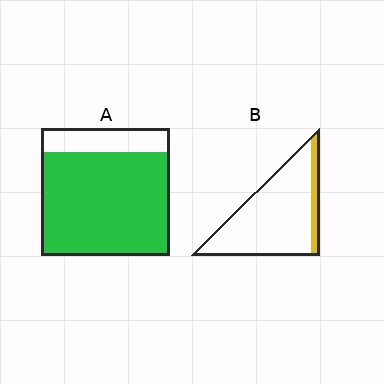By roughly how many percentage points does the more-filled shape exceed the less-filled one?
By roughly 70 percentage points (A over B).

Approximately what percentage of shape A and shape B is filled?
A is approximately 80% and B is approximately 15%.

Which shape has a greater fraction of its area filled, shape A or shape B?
Shape A.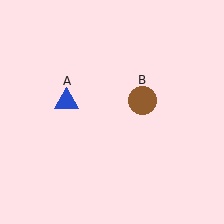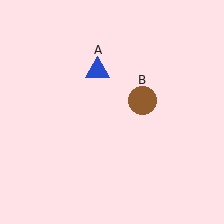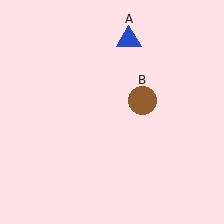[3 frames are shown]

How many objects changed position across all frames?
1 object changed position: blue triangle (object A).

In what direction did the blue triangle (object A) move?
The blue triangle (object A) moved up and to the right.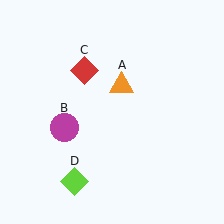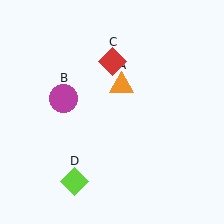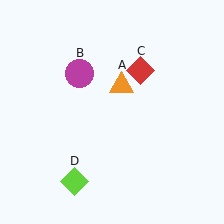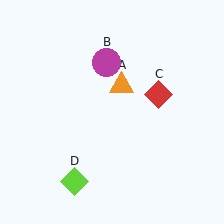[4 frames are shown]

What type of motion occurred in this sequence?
The magenta circle (object B), red diamond (object C) rotated clockwise around the center of the scene.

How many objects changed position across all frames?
2 objects changed position: magenta circle (object B), red diamond (object C).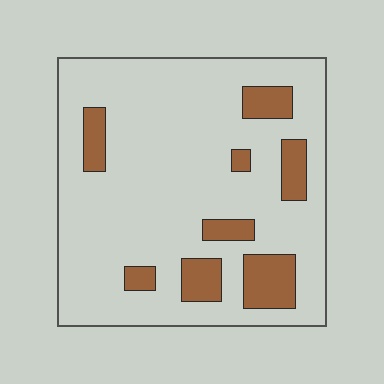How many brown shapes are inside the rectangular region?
8.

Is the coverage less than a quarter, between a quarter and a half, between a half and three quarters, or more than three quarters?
Less than a quarter.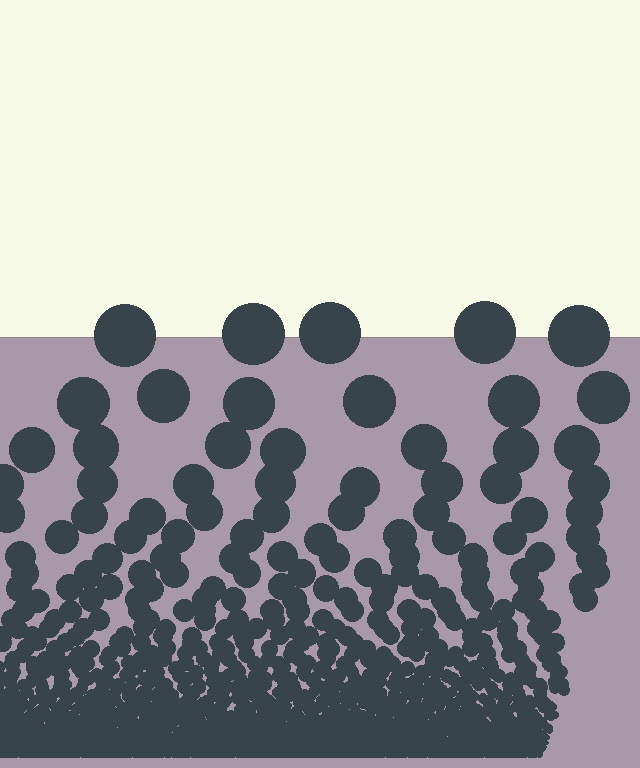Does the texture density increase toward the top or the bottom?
Density increases toward the bottom.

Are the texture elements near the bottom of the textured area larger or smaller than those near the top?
Smaller. The gradient is inverted — elements near the bottom are smaller and denser.